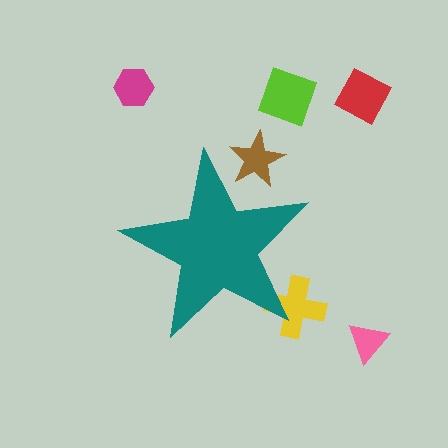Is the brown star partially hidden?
Yes, the brown star is partially hidden behind the teal star.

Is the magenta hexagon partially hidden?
No, the magenta hexagon is fully visible.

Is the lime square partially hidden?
No, the lime square is fully visible.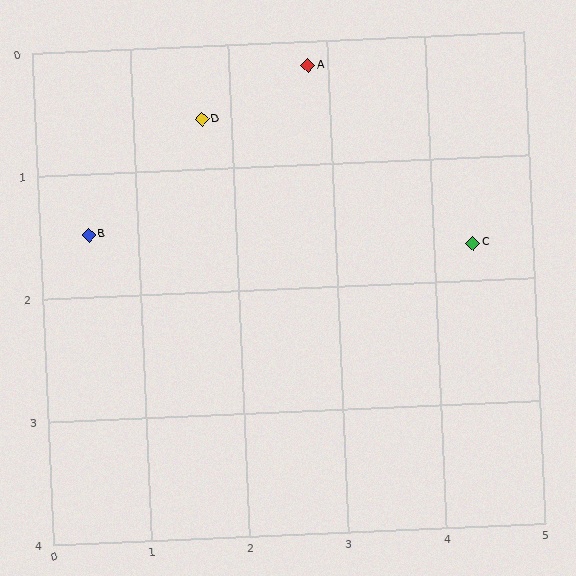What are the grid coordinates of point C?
Point C is at approximately (4.4, 1.7).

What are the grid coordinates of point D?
Point D is at approximately (1.7, 0.6).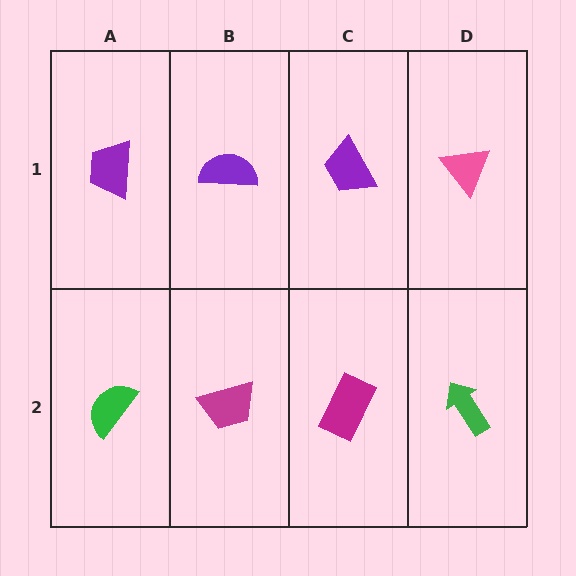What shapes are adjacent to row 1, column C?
A magenta rectangle (row 2, column C), a purple semicircle (row 1, column B), a pink triangle (row 1, column D).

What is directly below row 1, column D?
A green arrow.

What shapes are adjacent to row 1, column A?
A green semicircle (row 2, column A), a purple semicircle (row 1, column B).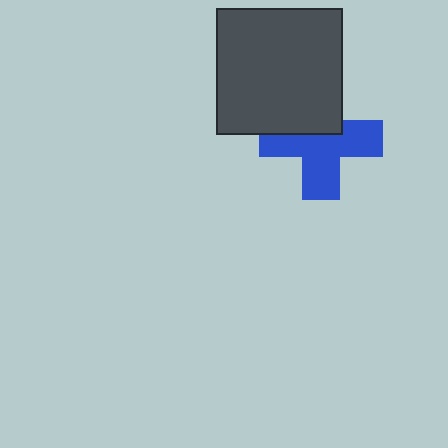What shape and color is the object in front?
The object in front is a dark gray square.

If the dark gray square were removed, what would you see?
You would see the complete blue cross.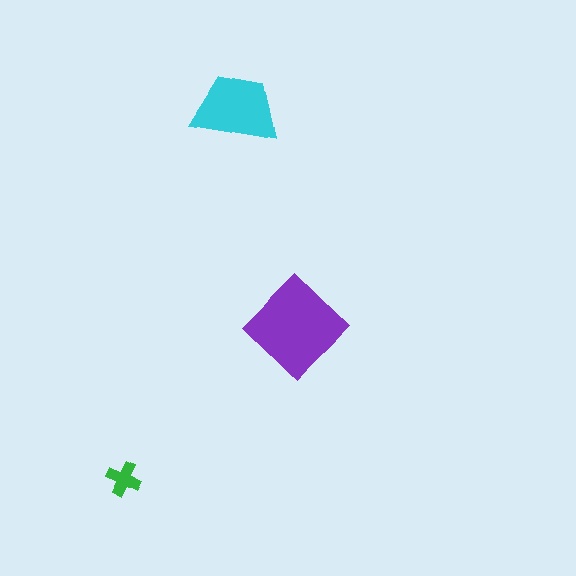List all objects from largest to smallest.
The purple diamond, the cyan trapezoid, the green cross.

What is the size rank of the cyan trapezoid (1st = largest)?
2nd.